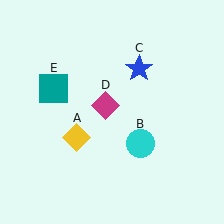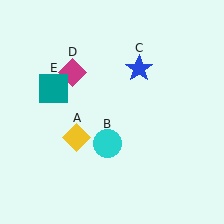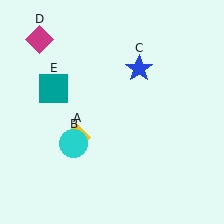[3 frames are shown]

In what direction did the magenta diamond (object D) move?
The magenta diamond (object D) moved up and to the left.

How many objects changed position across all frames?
2 objects changed position: cyan circle (object B), magenta diamond (object D).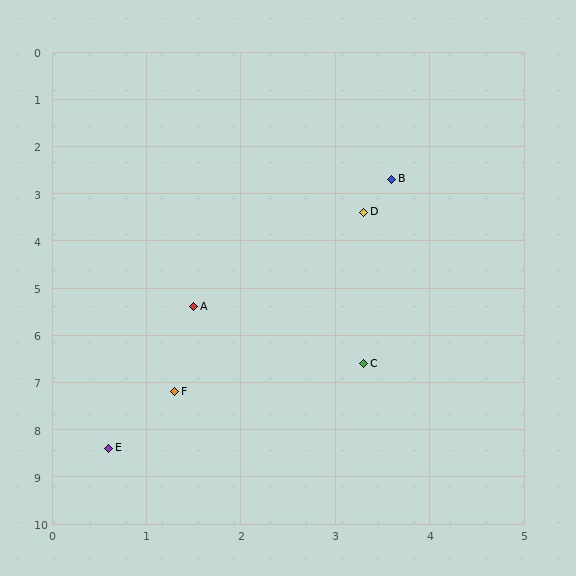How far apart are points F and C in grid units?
Points F and C are about 2.1 grid units apart.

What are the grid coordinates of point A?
Point A is at approximately (1.5, 5.4).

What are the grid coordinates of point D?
Point D is at approximately (3.3, 3.4).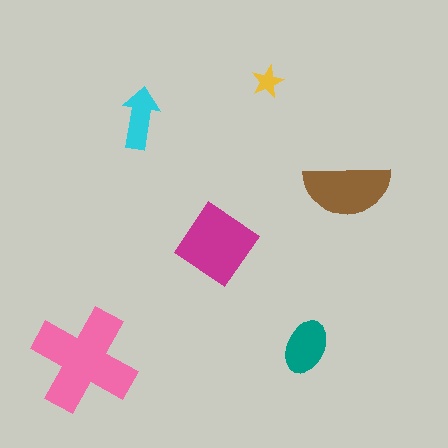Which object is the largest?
The pink cross.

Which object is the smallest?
The yellow star.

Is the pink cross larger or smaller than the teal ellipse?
Larger.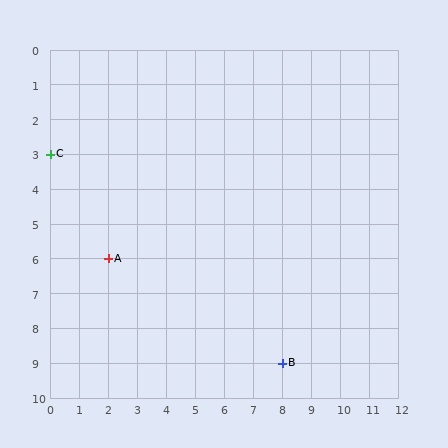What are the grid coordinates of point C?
Point C is at grid coordinates (0, 3).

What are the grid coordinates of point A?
Point A is at grid coordinates (2, 6).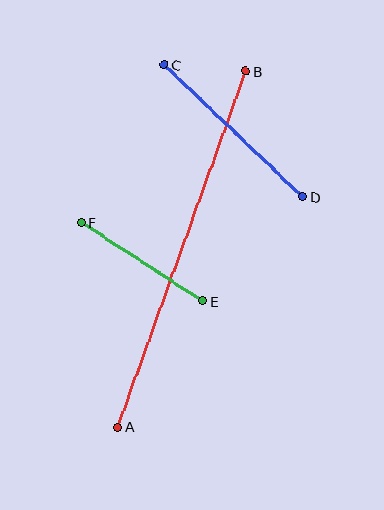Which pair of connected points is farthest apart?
Points A and B are farthest apart.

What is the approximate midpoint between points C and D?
The midpoint is at approximately (233, 131) pixels.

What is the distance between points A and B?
The distance is approximately 378 pixels.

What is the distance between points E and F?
The distance is approximately 144 pixels.